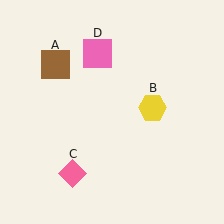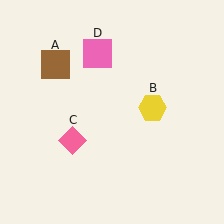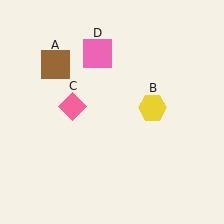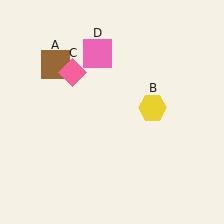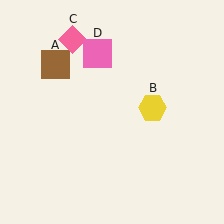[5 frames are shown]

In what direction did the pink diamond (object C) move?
The pink diamond (object C) moved up.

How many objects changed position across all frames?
1 object changed position: pink diamond (object C).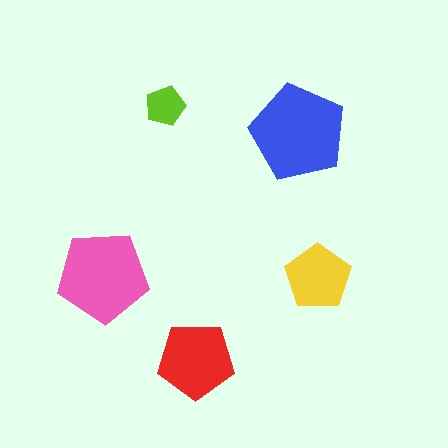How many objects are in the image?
There are 5 objects in the image.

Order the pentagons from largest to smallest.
the blue one, the pink one, the red one, the yellow one, the lime one.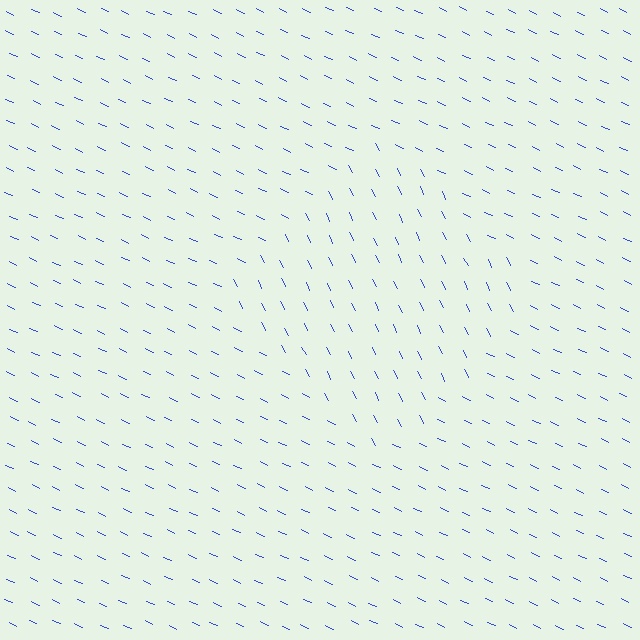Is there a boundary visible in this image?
Yes, there is a texture boundary formed by a change in line orientation.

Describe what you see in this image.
The image is filled with small blue line segments. A diamond region in the image has lines oriented differently from the surrounding lines, creating a visible texture boundary.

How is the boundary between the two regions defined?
The boundary is defined purely by a change in line orientation (approximately 38 degrees difference). All lines are the same color and thickness.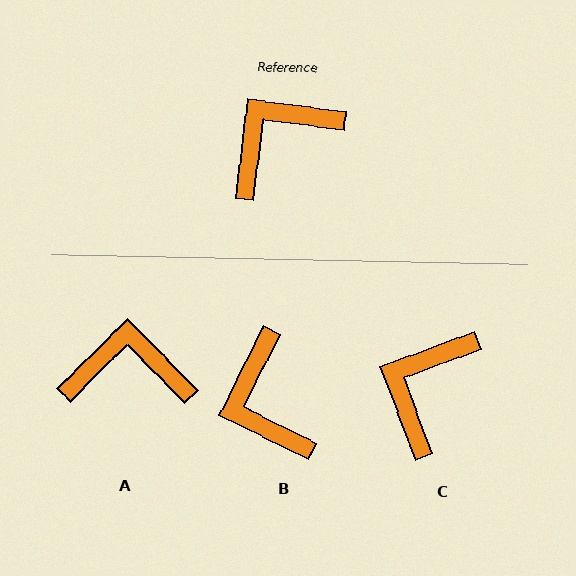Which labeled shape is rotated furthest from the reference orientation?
B, about 70 degrees away.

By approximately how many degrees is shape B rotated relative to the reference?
Approximately 70 degrees counter-clockwise.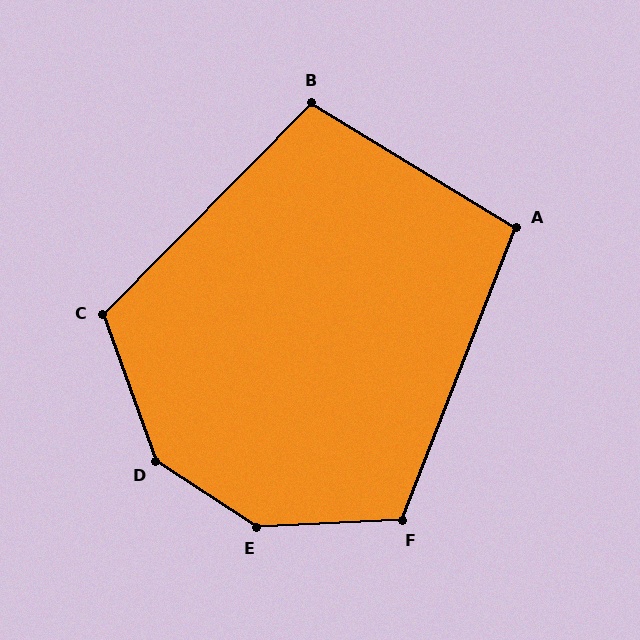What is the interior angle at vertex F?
Approximately 114 degrees (obtuse).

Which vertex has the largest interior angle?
E, at approximately 144 degrees.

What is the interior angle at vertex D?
Approximately 143 degrees (obtuse).